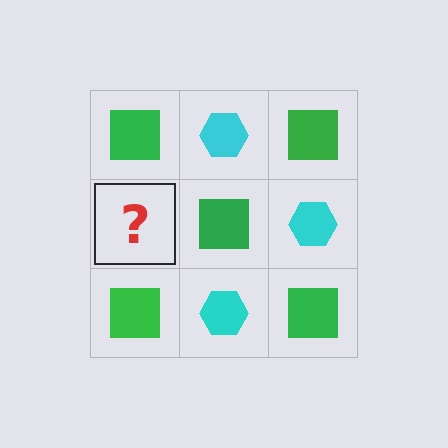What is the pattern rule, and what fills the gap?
The rule is that it alternates green square and cyan hexagon in a checkerboard pattern. The gap should be filled with a cyan hexagon.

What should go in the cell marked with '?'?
The missing cell should contain a cyan hexagon.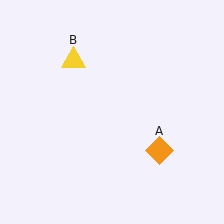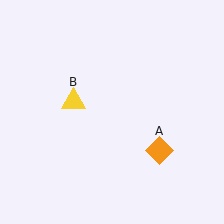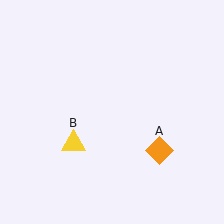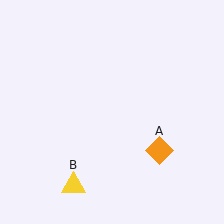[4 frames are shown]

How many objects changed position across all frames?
1 object changed position: yellow triangle (object B).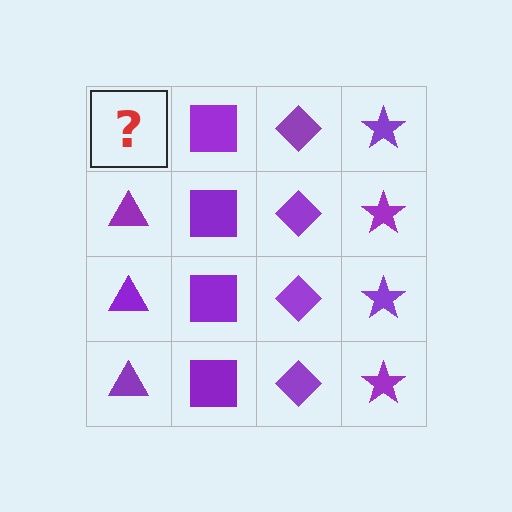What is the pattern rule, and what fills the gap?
The rule is that each column has a consistent shape. The gap should be filled with a purple triangle.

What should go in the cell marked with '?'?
The missing cell should contain a purple triangle.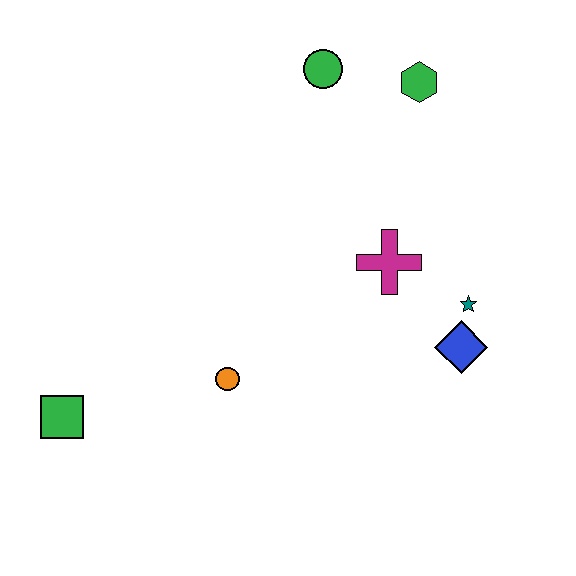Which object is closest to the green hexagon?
The green circle is closest to the green hexagon.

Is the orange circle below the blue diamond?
Yes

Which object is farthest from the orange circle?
The green hexagon is farthest from the orange circle.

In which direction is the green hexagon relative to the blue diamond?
The green hexagon is above the blue diamond.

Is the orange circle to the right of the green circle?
No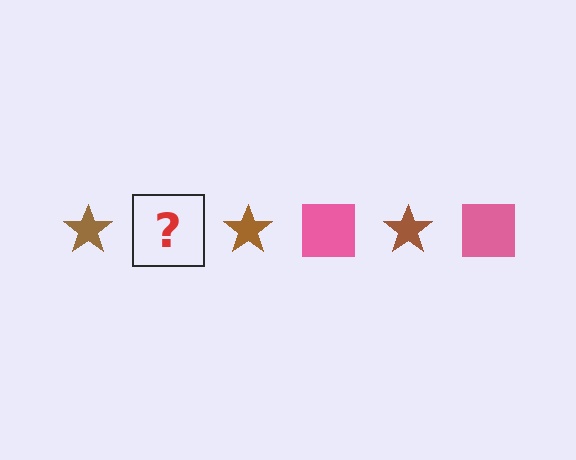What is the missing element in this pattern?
The missing element is a pink square.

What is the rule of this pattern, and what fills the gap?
The rule is that the pattern alternates between brown star and pink square. The gap should be filled with a pink square.